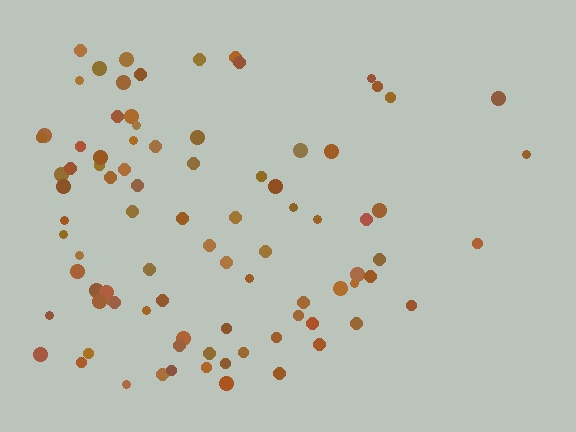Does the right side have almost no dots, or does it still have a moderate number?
Still a moderate number, just noticeably fewer than the left.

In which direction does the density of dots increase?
From right to left, with the left side densest.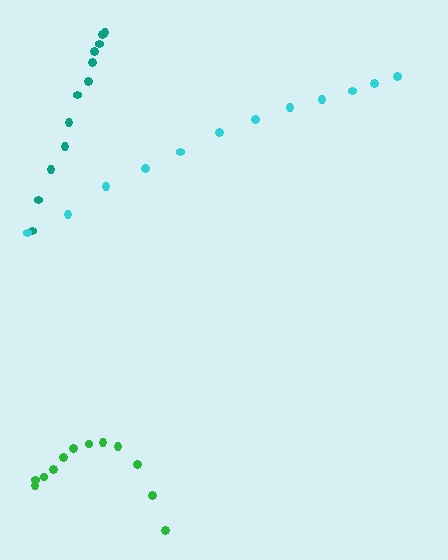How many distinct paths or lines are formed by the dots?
There are 3 distinct paths.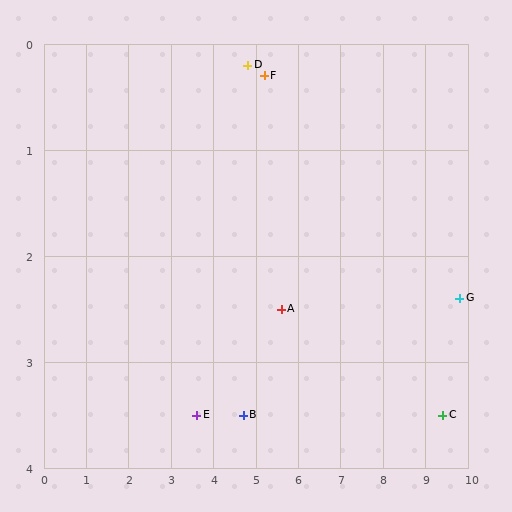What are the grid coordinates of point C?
Point C is at approximately (9.4, 3.5).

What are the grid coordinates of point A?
Point A is at approximately (5.6, 2.5).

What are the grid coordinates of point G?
Point G is at approximately (9.8, 2.4).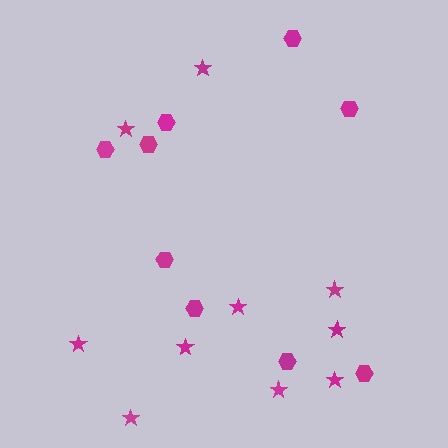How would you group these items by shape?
There are 2 groups: one group of hexagons (9) and one group of stars (10).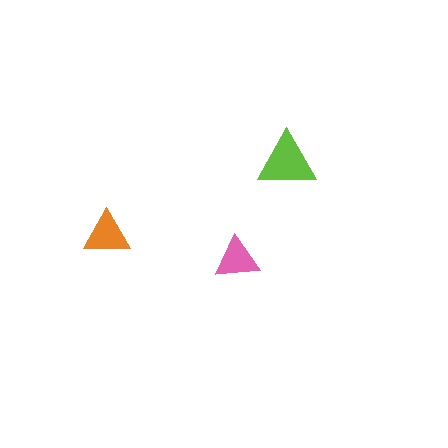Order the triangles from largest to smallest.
the lime one, the orange one, the pink one.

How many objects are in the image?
There are 3 objects in the image.